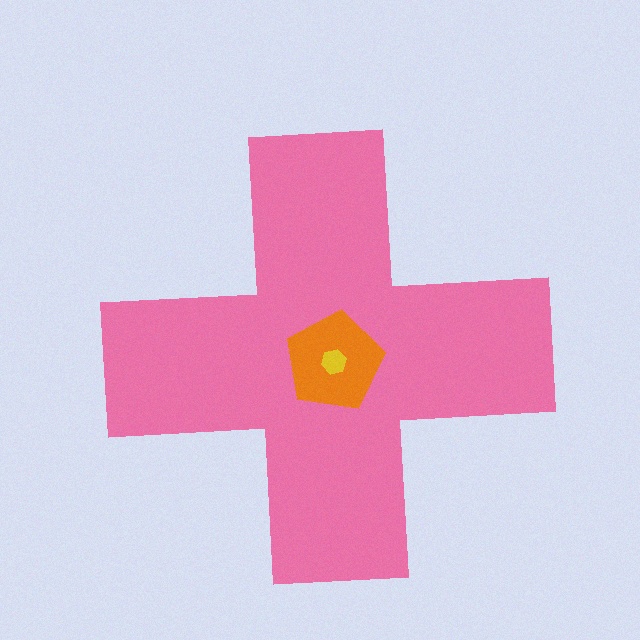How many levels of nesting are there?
3.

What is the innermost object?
The yellow hexagon.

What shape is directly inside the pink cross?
The orange pentagon.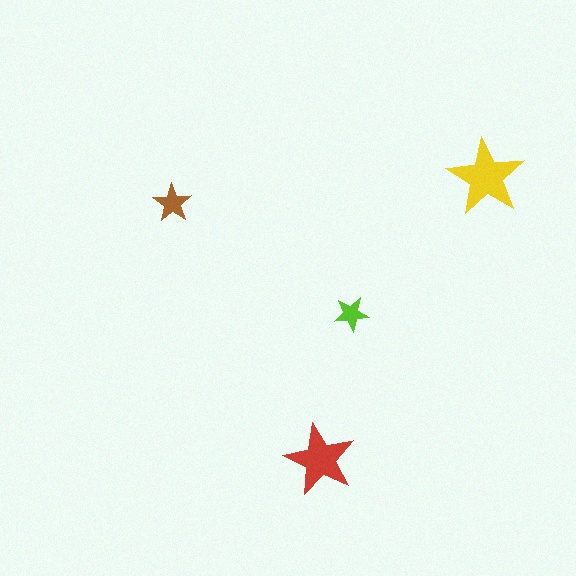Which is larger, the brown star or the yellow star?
The yellow one.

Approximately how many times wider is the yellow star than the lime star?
About 2.5 times wider.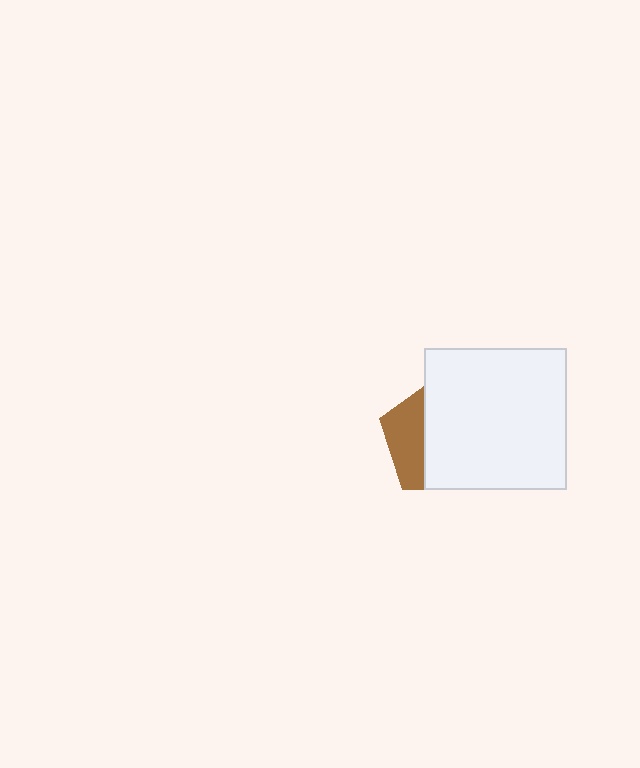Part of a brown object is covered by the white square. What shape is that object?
It is a pentagon.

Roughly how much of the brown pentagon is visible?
A small part of it is visible (roughly 31%).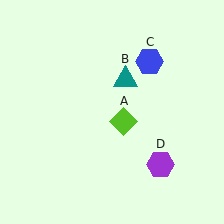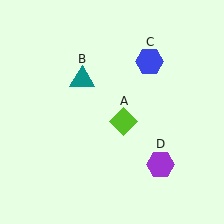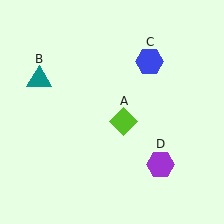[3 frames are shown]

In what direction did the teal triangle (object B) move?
The teal triangle (object B) moved left.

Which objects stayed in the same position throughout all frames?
Lime diamond (object A) and blue hexagon (object C) and purple hexagon (object D) remained stationary.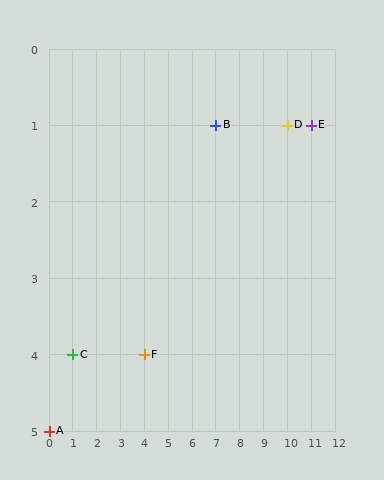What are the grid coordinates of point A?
Point A is at grid coordinates (0, 5).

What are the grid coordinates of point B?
Point B is at grid coordinates (7, 1).